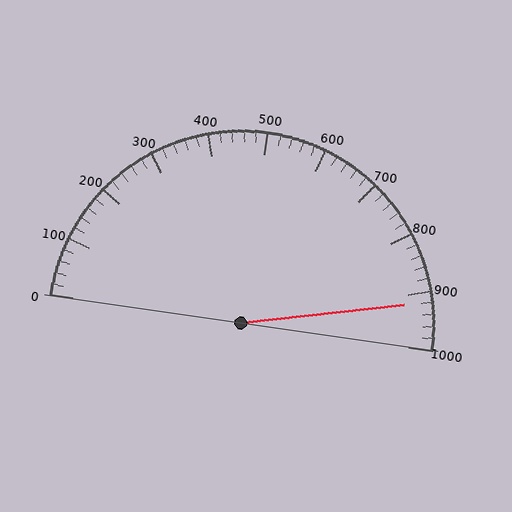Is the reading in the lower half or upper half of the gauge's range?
The reading is in the upper half of the range (0 to 1000).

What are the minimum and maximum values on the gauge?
The gauge ranges from 0 to 1000.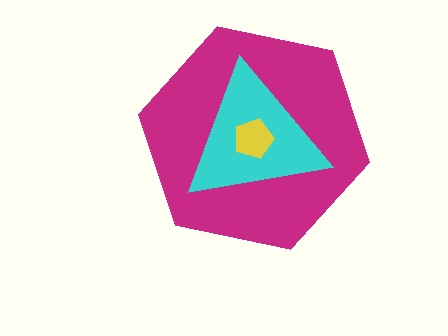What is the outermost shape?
The magenta hexagon.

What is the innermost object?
The yellow pentagon.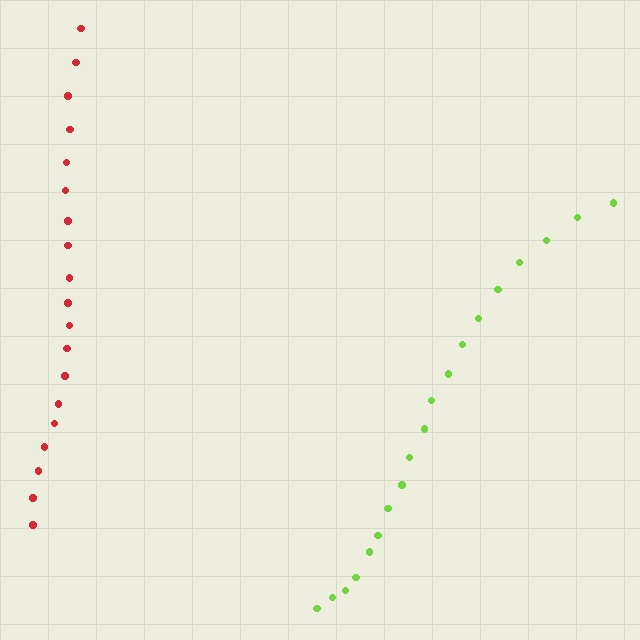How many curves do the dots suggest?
There are 2 distinct paths.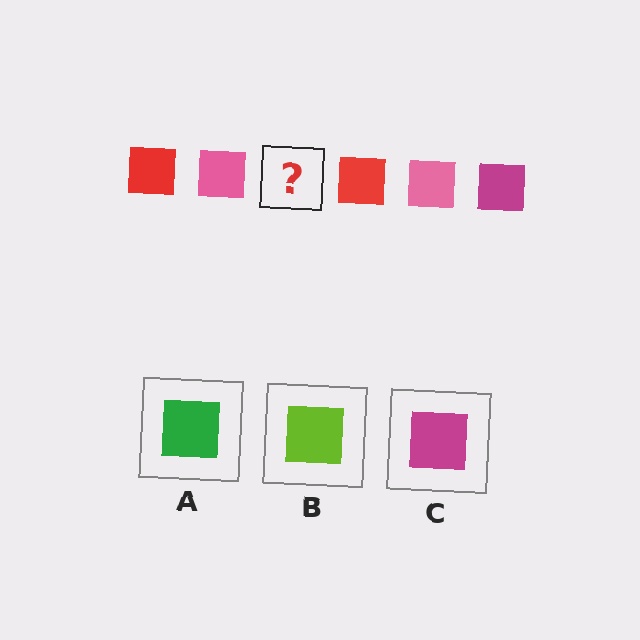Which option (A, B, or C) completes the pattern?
C.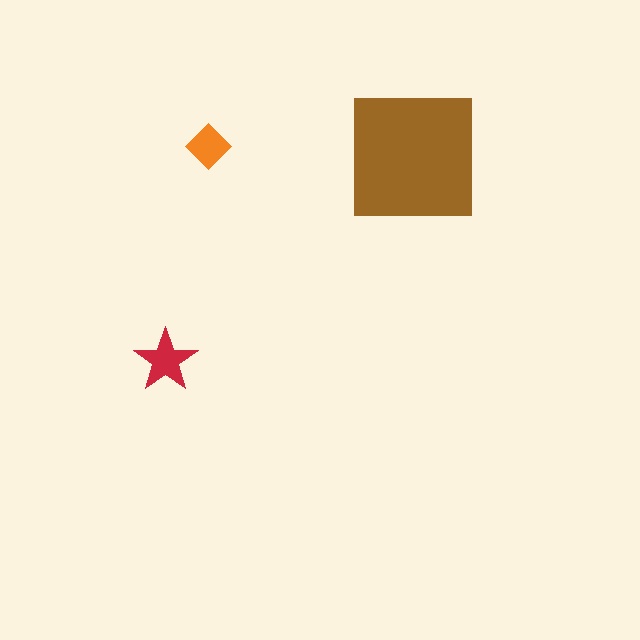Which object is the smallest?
The orange diamond.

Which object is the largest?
The brown square.